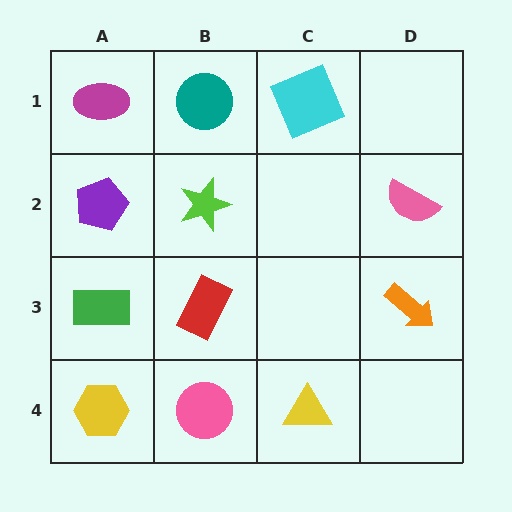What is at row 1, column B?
A teal circle.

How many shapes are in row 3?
3 shapes.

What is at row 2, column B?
A lime star.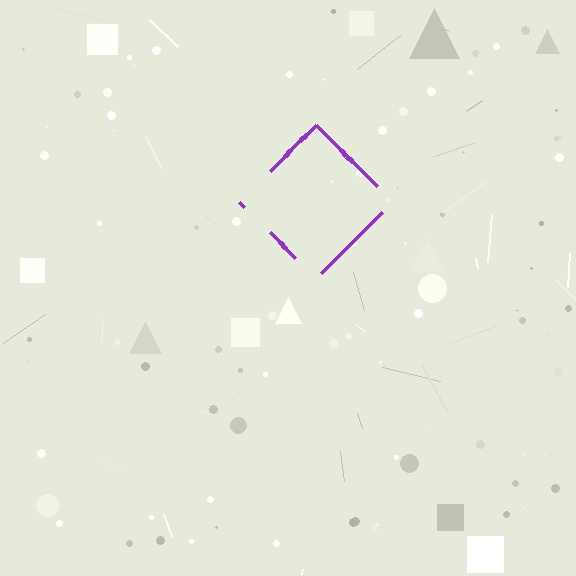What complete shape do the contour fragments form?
The contour fragments form a diamond.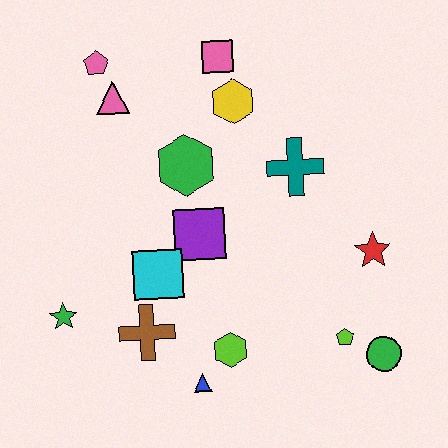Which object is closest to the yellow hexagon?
The pink square is closest to the yellow hexagon.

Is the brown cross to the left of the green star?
No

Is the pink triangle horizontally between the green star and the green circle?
Yes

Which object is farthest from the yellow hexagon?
The green circle is farthest from the yellow hexagon.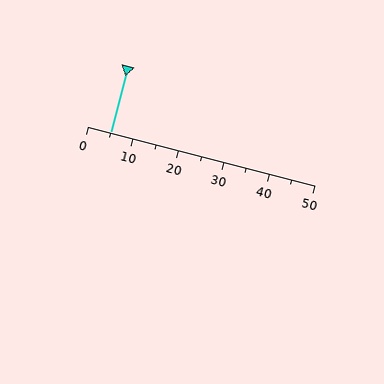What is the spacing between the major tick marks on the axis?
The major ticks are spaced 10 apart.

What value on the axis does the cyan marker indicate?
The marker indicates approximately 5.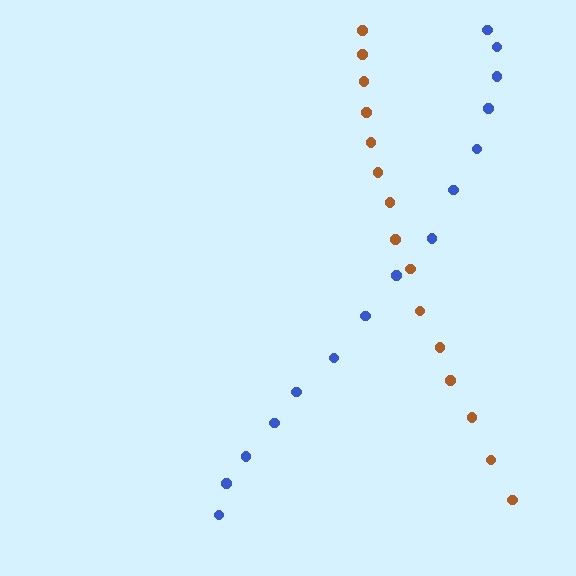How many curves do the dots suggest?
There are 2 distinct paths.